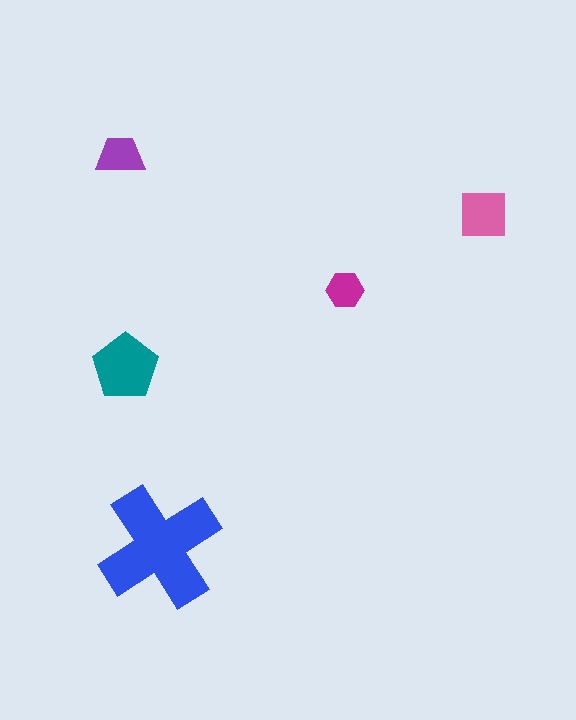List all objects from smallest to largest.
The magenta hexagon, the purple trapezoid, the pink square, the teal pentagon, the blue cross.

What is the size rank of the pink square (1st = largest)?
3rd.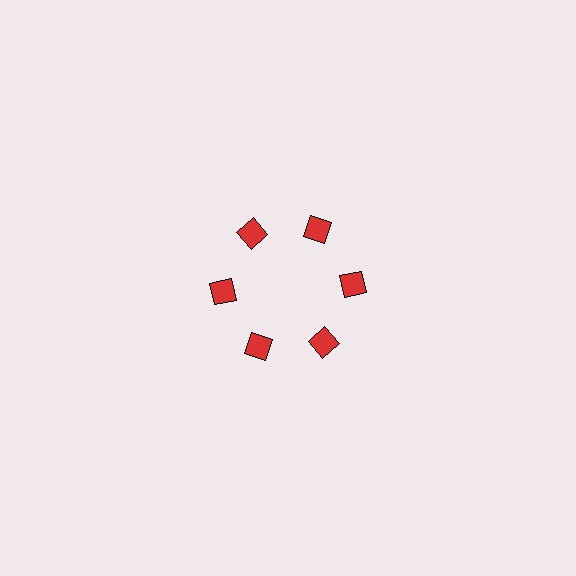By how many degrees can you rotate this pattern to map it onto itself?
The pattern maps onto itself every 60 degrees of rotation.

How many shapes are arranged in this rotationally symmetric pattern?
There are 6 shapes, arranged in 6 groups of 1.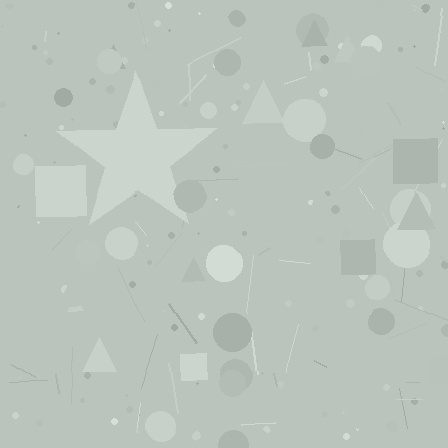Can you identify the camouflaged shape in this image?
The camouflaged shape is a star.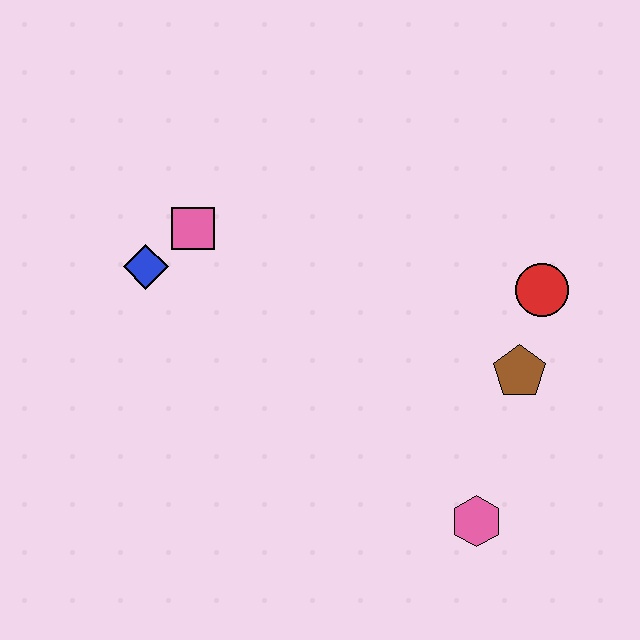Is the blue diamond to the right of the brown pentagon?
No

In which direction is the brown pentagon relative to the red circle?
The brown pentagon is below the red circle.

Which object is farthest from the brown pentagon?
The blue diamond is farthest from the brown pentagon.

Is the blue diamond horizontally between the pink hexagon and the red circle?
No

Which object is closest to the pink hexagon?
The brown pentagon is closest to the pink hexagon.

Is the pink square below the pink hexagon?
No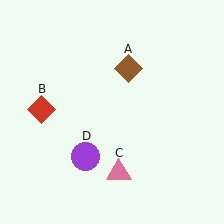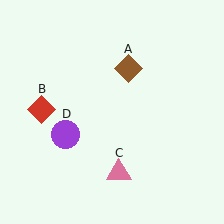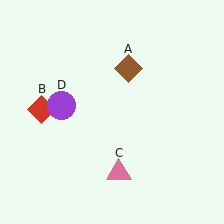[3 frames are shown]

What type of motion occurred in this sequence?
The purple circle (object D) rotated clockwise around the center of the scene.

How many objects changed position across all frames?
1 object changed position: purple circle (object D).